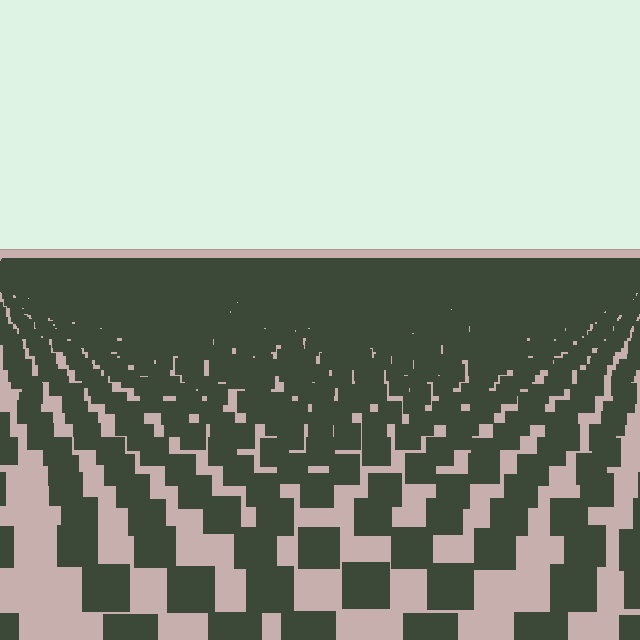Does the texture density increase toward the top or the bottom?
Density increases toward the top.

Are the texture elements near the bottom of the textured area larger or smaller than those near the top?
Larger. Near the bottom, elements are closer to the viewer and appear at a bigger on-screen size.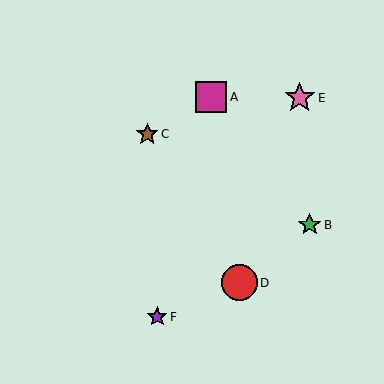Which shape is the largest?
The red circle (labeled D) is the largest.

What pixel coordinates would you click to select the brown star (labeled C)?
Click at (147, 134) to select the brown star C.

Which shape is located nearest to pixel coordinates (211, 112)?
The magenta square (labeled A) at (211, 97) is nearest to that location.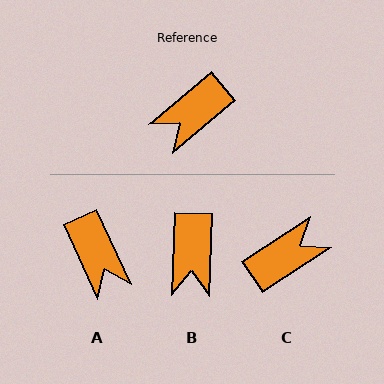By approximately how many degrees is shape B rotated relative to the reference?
Approximately 48 degrees counter-clockwise.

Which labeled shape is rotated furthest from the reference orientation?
C, about 173 degrees away.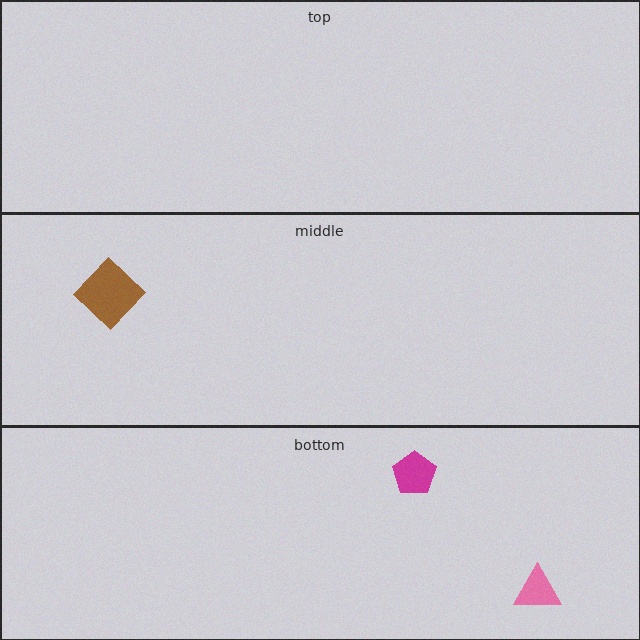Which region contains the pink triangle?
The bottom region.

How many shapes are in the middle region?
1.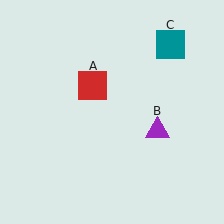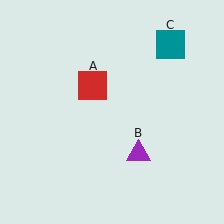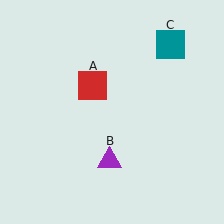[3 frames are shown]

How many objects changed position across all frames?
1 object changed position: purple triangle (object B).